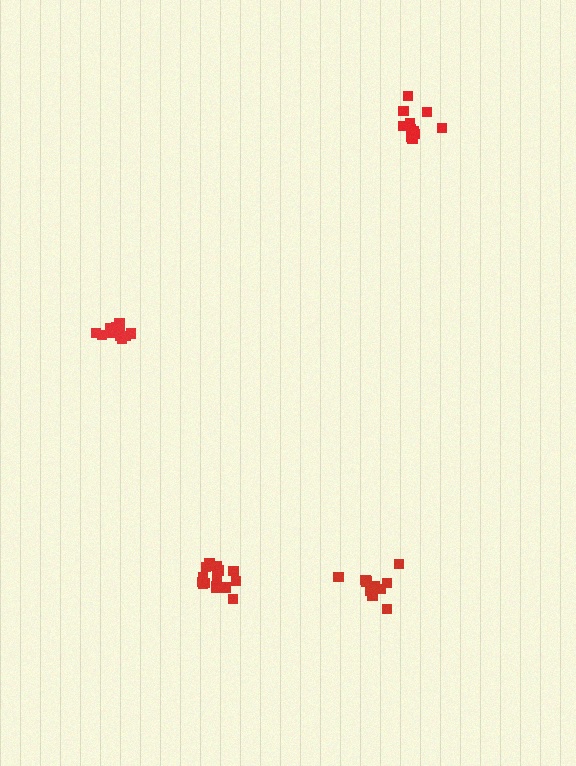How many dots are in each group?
Group 1: 15 dots, Group 2: 11 dots, Group 3: 11 dots, Group 4: 12 dots (49 total).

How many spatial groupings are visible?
There are 4 spatial groupings.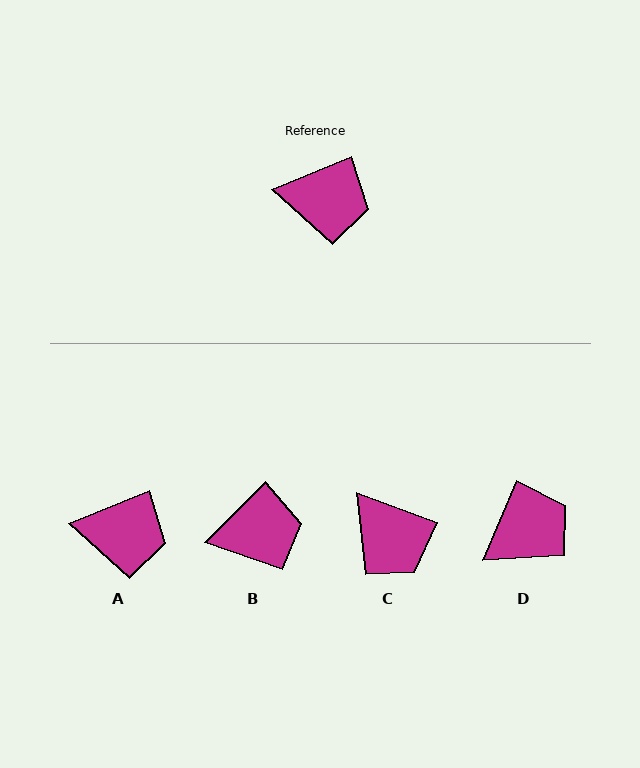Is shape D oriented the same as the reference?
No, it is off by about 45 degrees.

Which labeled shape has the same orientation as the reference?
A.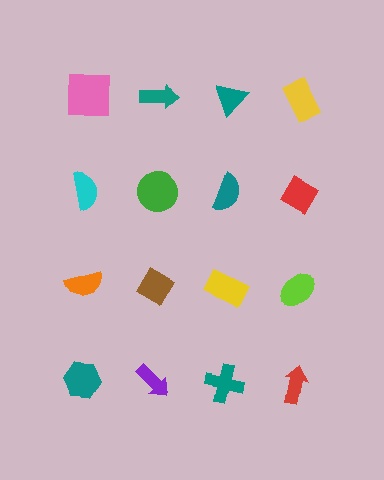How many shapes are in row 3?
4 shapes.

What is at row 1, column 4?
A yellow rectangle.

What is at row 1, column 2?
A teal arrow.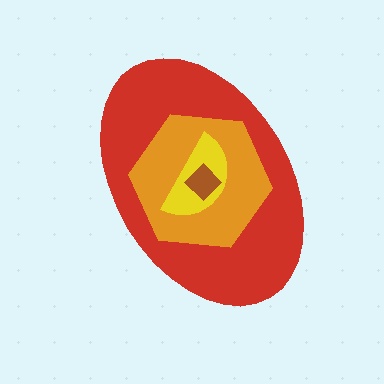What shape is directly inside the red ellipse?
The orange hexagon.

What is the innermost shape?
The brown diamond.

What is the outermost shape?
The red ellipse.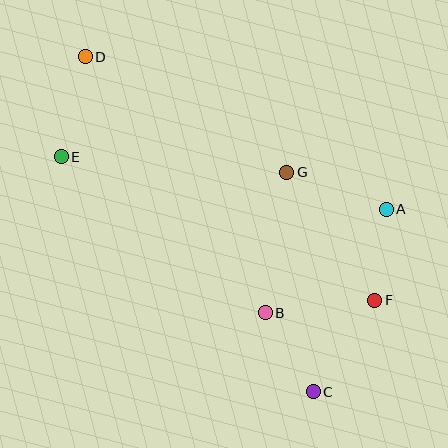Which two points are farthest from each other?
Points C and D are farthest from each other.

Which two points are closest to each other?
Points A and F are closest to each other.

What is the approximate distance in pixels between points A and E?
The distance between A and E is approximately 329 pixels.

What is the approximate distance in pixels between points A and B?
The distance between A and B is approximately 159 pixels.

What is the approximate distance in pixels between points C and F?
The distance between C and F is approximately 110 pixels.